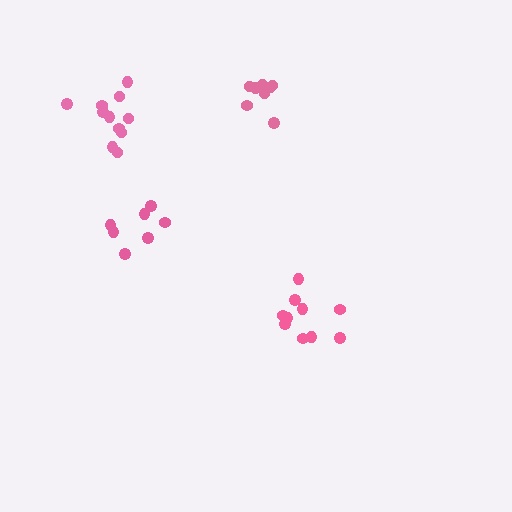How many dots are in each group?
Group 1: 7 dots, Group 2: 10 dots, Group 3: 11 dots, Group 4: 8 dots (36 total).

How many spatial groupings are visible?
There are 4 spatial groupings.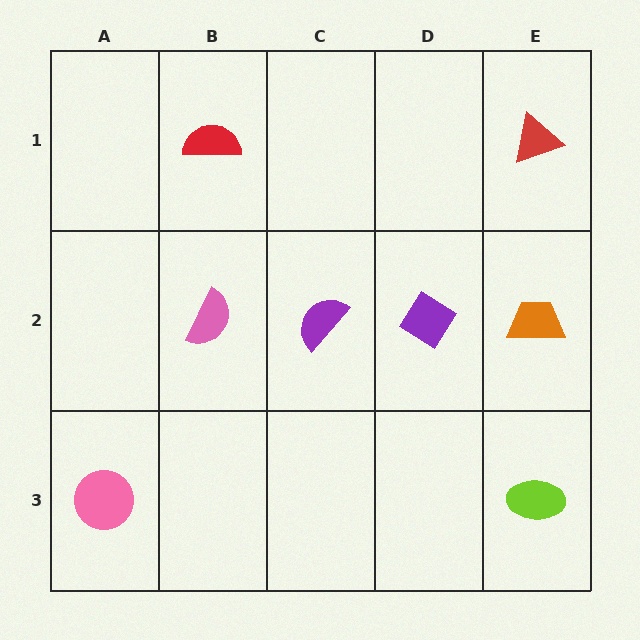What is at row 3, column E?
A lime ellipse.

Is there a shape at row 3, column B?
No, that cell is empty.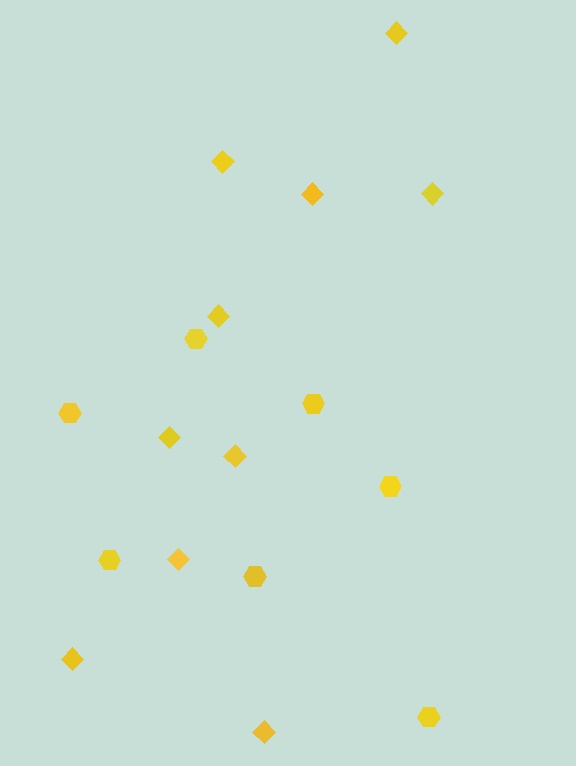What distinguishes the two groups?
There are 2 groups: one group of diamonds (10) and one group of hexagons (7).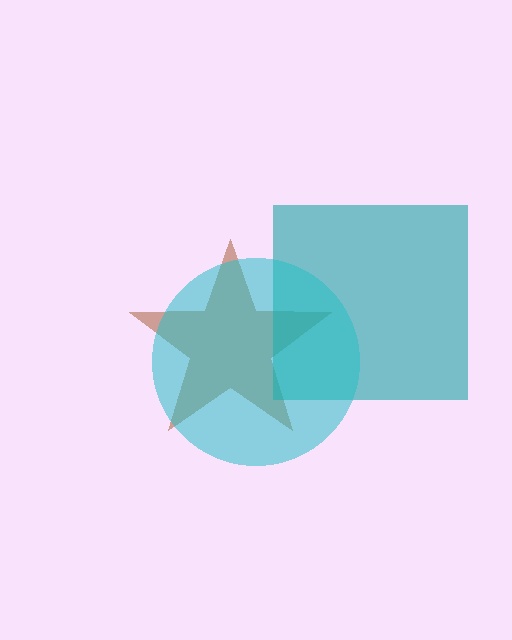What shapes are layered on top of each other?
The layered shapes are: a brown star, a teal square, a cyan circle.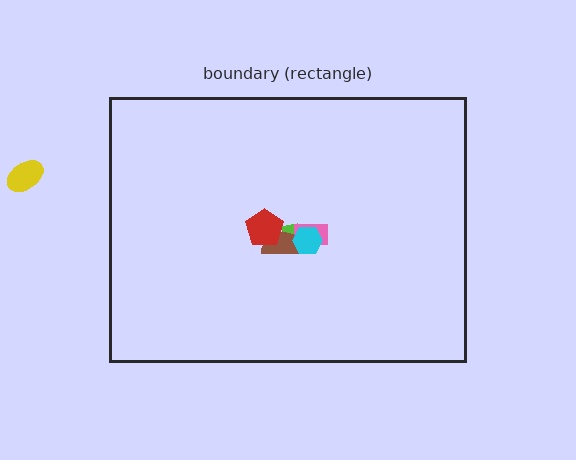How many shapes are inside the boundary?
5 inside, 1 outside.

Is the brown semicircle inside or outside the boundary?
Inside.